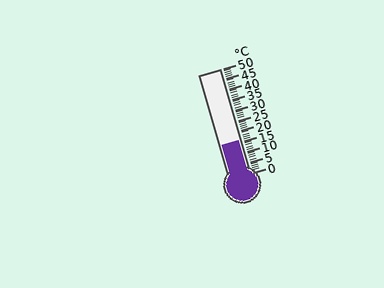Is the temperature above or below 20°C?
The temperature is below 20°C.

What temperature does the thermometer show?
The thermometer shows approximately 16°C.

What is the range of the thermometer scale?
The thermometer scale ranges from 0°C to 50°C.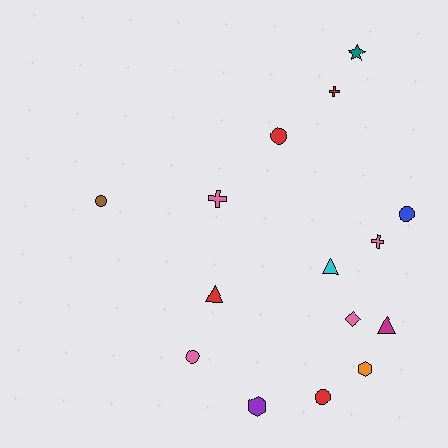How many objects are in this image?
There are 15 objects.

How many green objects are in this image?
There are no green objects.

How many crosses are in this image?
There are 3 crosses.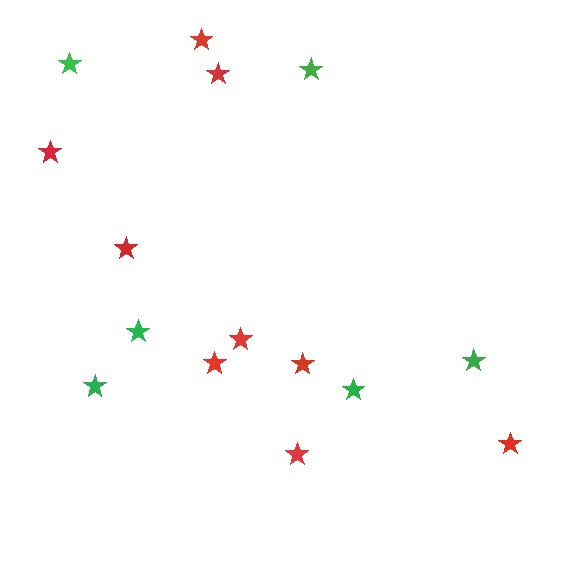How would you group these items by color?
There are 2 groups: one group of red stars (9) and one group of green stars (6).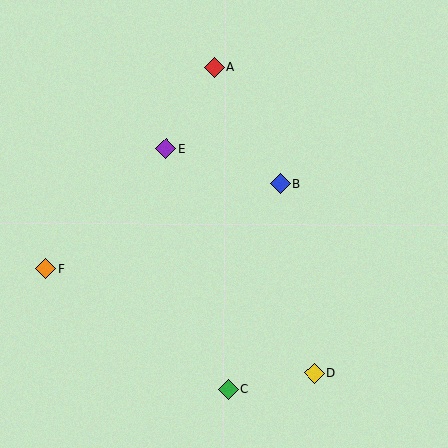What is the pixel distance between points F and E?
The distance between F and E is 171 pixels.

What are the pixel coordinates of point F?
Point F is at (45, 269).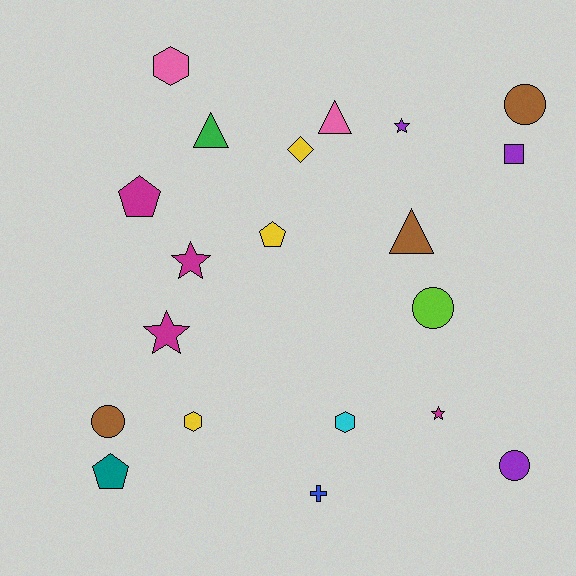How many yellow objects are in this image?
There are 3 yellow objects.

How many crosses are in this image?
There is 1 cross.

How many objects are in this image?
There are 20 objects.